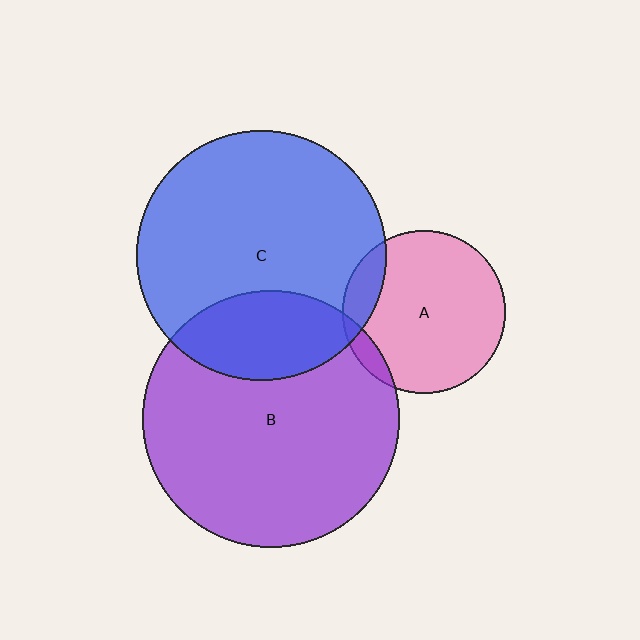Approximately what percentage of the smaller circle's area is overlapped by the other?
Approximately 10%.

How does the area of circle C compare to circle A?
Approximately 2.3 times.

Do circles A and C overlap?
Yes.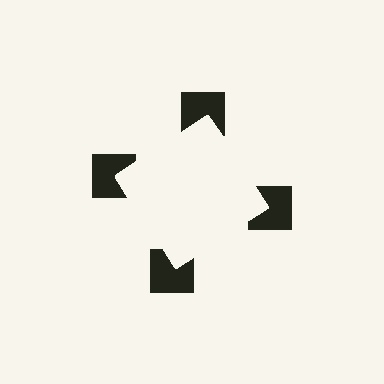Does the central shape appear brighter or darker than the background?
It typically appears slightly brighter than the background, even though no actual brightness change is drawn.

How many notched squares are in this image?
There are 4 — one at each vertex of the illusory square.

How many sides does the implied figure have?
4 sides.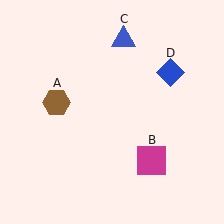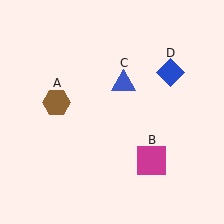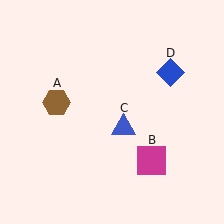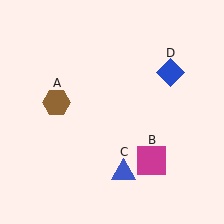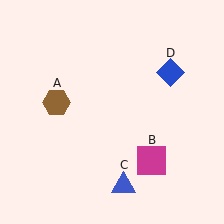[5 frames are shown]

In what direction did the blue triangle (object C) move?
The blue triangle (object C) moved down.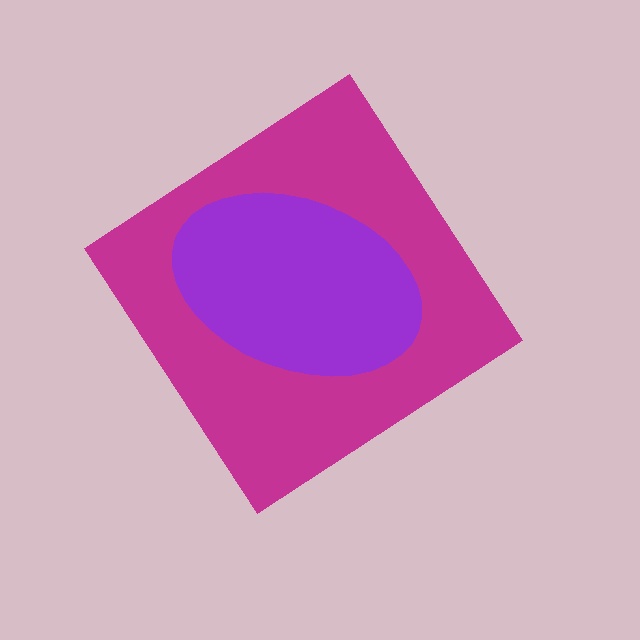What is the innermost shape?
The purple ellipse.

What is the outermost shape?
The magenta diamond.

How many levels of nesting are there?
2.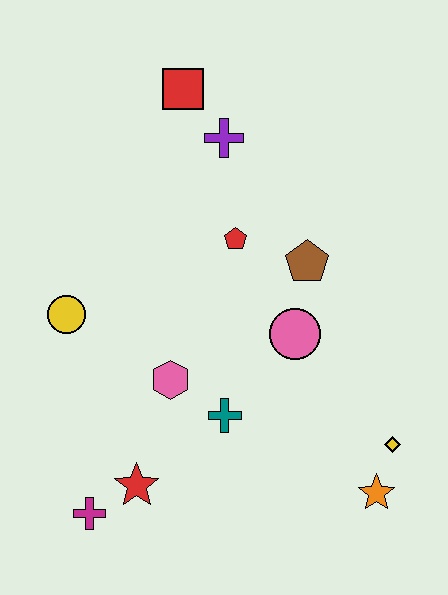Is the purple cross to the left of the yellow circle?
No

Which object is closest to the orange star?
The yellow diamond is closest to the orange star.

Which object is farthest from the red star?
The red square is farthest from the red star.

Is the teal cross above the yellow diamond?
Yes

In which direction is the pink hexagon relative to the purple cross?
The pink hexagon is below the purple cross.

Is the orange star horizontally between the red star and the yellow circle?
No